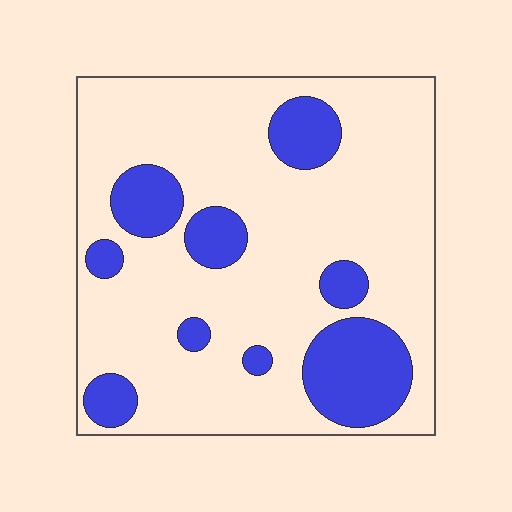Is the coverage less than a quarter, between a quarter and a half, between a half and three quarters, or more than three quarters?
Less than a quarter.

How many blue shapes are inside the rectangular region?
9.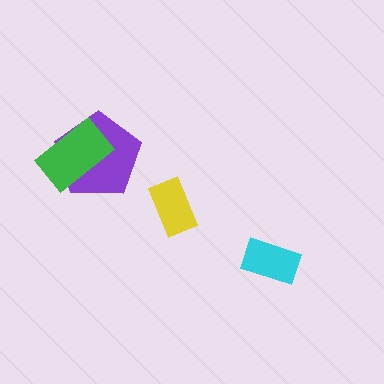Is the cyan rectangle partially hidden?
No, no other shape covers it.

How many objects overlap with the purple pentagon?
1 object overlaps with the purple pentagon.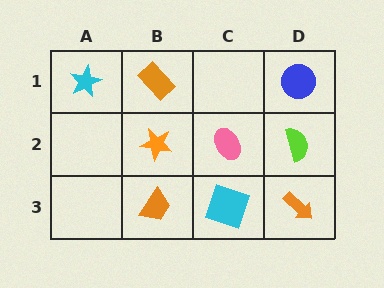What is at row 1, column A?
A cyan star.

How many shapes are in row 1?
3 shapes.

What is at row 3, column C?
A cyan square.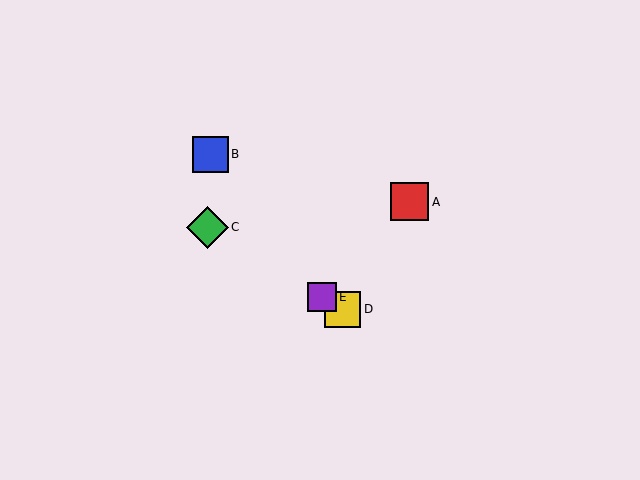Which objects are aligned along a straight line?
Objects C, D, E are aligned along a straight line.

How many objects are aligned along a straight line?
3 objects (C, D, E) are aligned along a straight line.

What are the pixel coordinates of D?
Object D is at (343, 309).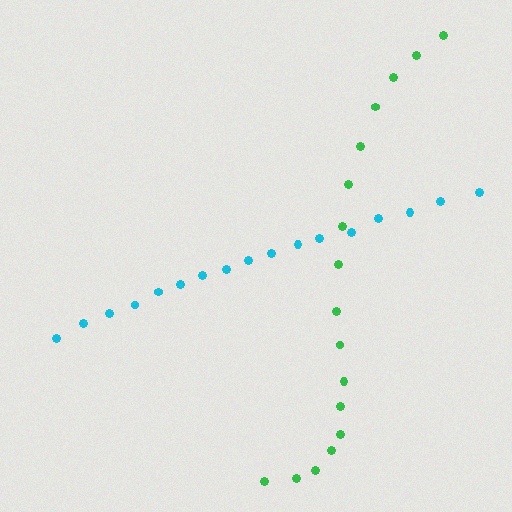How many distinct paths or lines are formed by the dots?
There are 2 distinct paths.